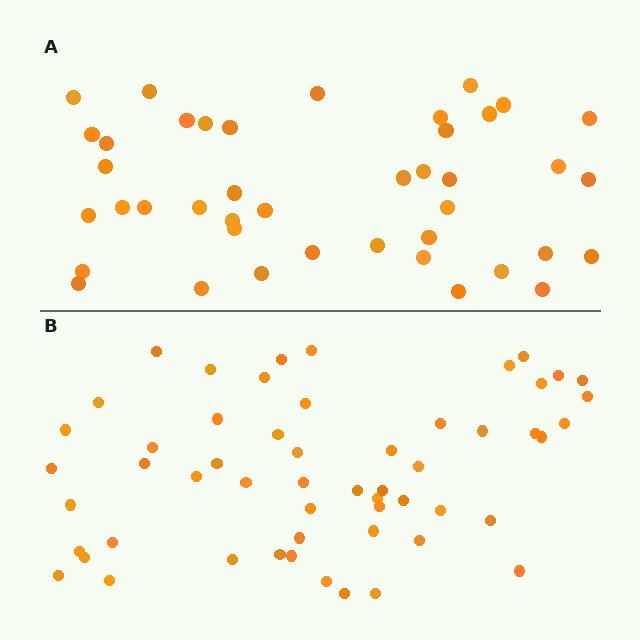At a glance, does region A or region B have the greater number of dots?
Region B (the bottom region) has more dots.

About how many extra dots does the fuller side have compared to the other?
Region B has approximately 15 more dots than region A.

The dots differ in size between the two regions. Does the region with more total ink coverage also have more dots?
No. Region A has more total ink coverage because its dots are larger, but region B actually contains more individual dots. Total area can be misleading — the number of items is what matters here.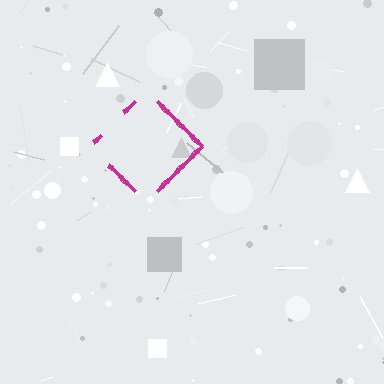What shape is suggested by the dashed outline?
The dashed outline suggests a diamond.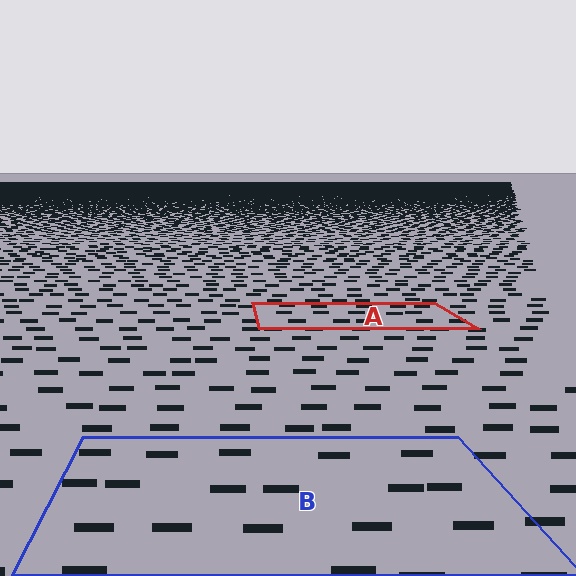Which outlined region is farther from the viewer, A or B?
Region A is farther from the viewer — the texture elements inside it appear smaller and more densely packed.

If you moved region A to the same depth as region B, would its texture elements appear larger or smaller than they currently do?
They would appear larger. At a closer depth, the same texture elements are projected at a bigger on-screen size.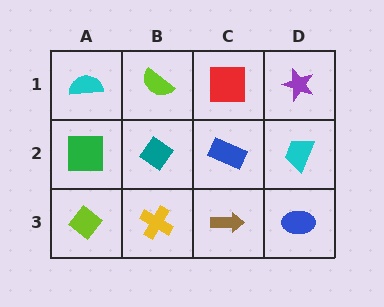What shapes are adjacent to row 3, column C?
A blue rectangle (row 2, column C), a yellow cross (row 3, column B), a blue ellipse (row 3, column D).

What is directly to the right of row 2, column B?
A blue rectangle.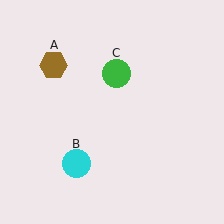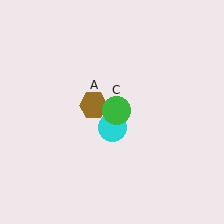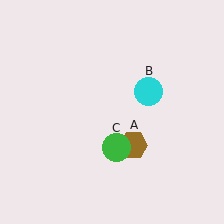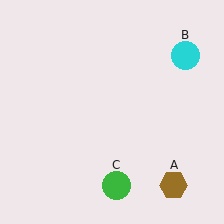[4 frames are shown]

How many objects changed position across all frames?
3 objects changed position: brown hexagon (object A), cyan circle (object B), green circle (object C).